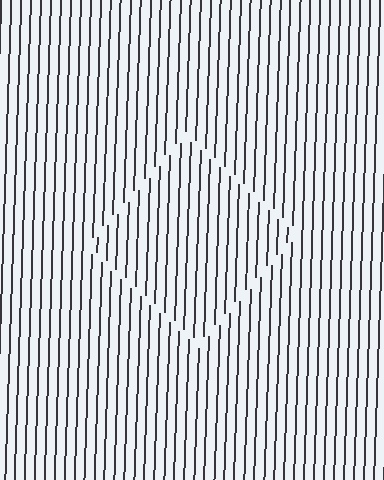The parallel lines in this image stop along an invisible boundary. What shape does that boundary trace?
An illusory square. The interior of the shape contains the same grating, shifted by half a period — the contour is defined by the phase discontinuity where line-ends from the inner and outer gratings abut.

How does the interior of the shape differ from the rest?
The interior of the shape contains the same grating, shifted by half a period — the contour is defined by the phase discontinuity where line-ends from the inner and outer gratings abut.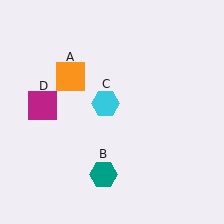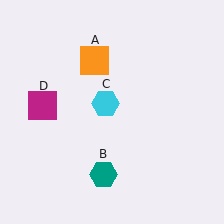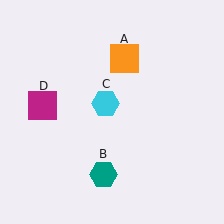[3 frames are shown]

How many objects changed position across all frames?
1 object changed position: orange square (object A).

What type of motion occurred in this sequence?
The orange square (object A) rotated clockwise around the center of the scene.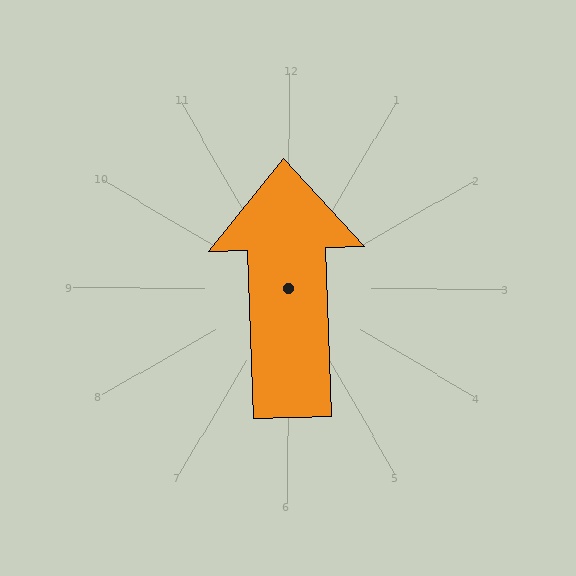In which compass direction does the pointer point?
North.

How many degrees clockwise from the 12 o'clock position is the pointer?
Approximately 358 degrees.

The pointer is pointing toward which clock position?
Roughly 12 o'clock.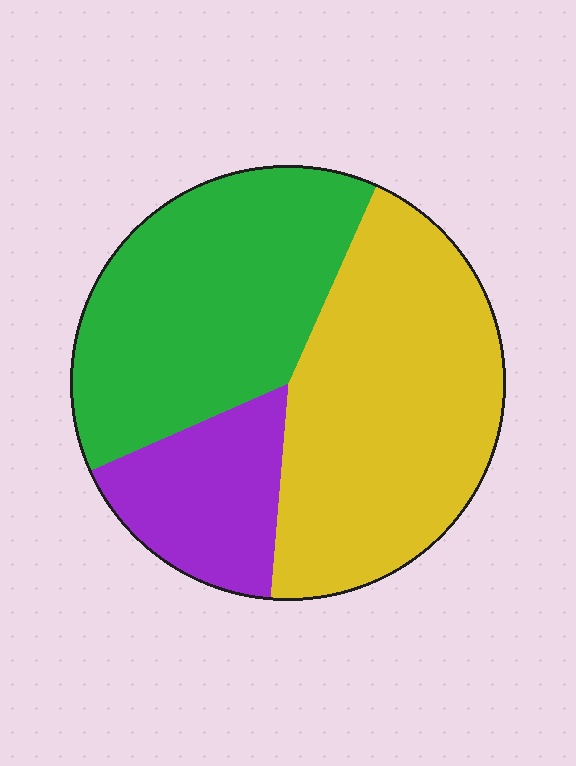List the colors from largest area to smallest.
From largest to smallest: yellow, green, purple.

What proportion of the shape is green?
Green covers 38% of the shape.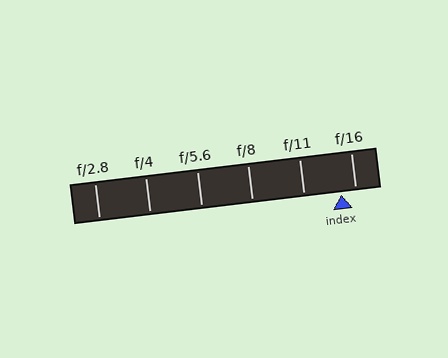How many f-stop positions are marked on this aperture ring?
There are 6 f-stop positions marked.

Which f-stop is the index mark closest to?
The index mark is closest to f/16.